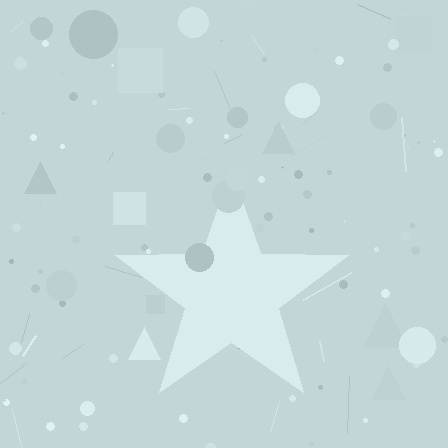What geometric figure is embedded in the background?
A star is embedded in the background.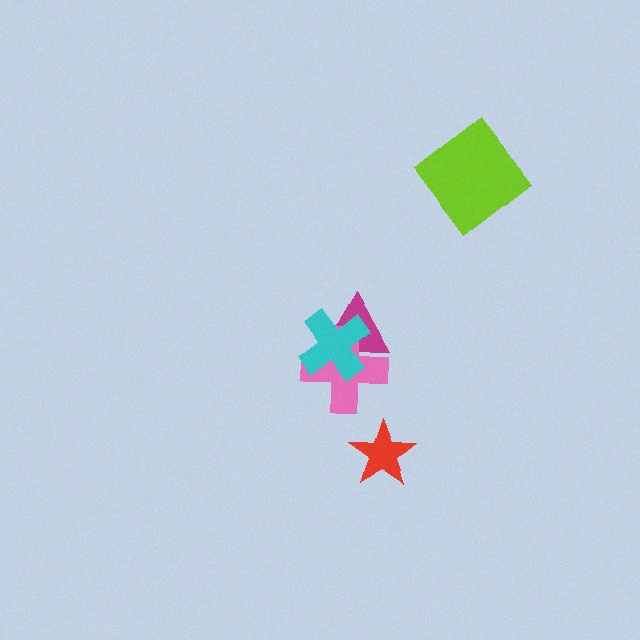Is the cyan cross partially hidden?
No, no other shape covers it.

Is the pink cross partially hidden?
Yes, it is partially covered by another shape.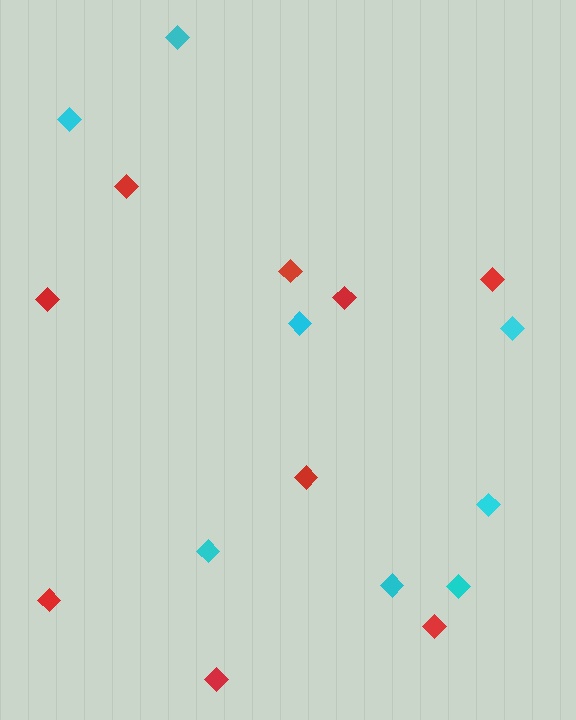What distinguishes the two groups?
There are 2 groups: one group of red diamonds (9) and one group of cyan diamonds (8).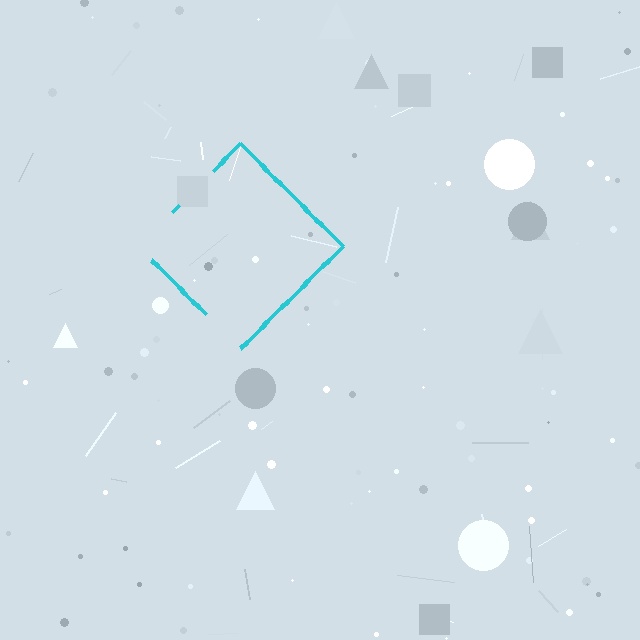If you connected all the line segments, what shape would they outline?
They would outline a diamond.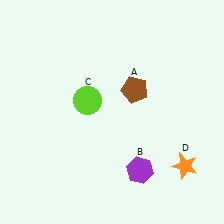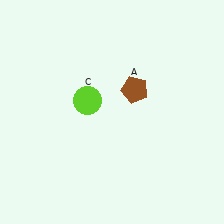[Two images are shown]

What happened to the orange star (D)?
The orange star (D) was removed in Image 2. It was in the bottom-right area of Image 1.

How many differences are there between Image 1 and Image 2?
There are 2 differences between the two images.